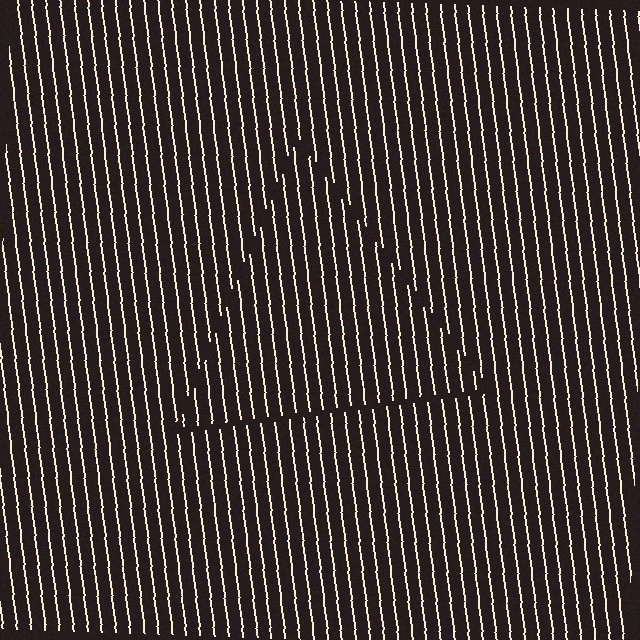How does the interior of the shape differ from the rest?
The interior of the shape contains the same grating, shifted by half a period — the contour is defined by the phase discontinuity where line-ends from the inner and outer gratings abut.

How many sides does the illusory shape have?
3 sides — the line-ends trace a triangle.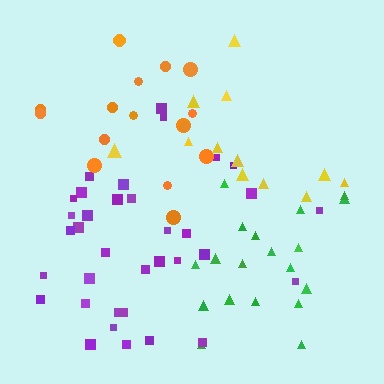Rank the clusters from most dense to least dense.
green, purple, yellow, orange.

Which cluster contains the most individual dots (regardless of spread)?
Purple (35).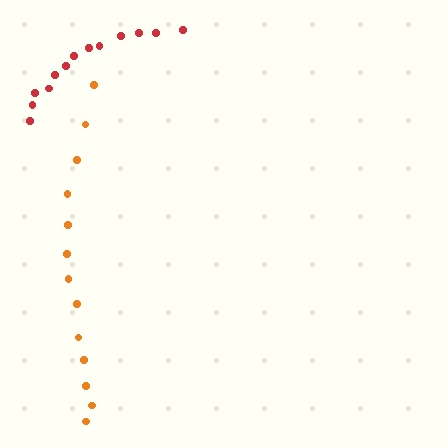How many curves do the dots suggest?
There are 2 distinct paths.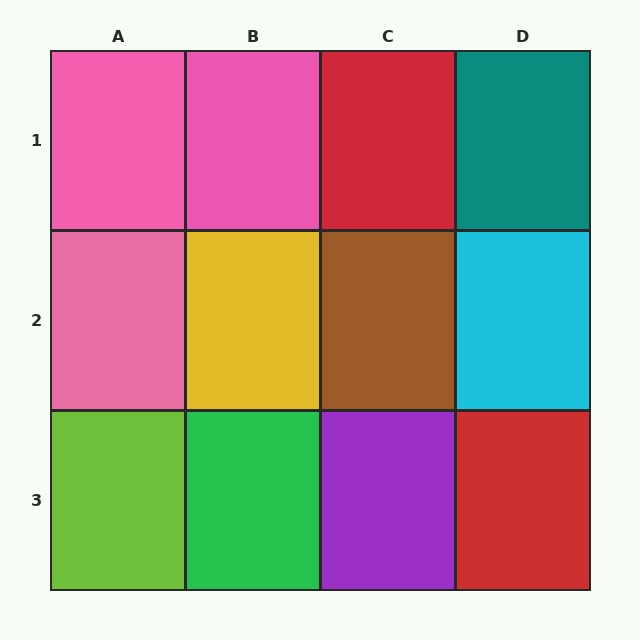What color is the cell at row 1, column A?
Pink.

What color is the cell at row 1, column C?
Red.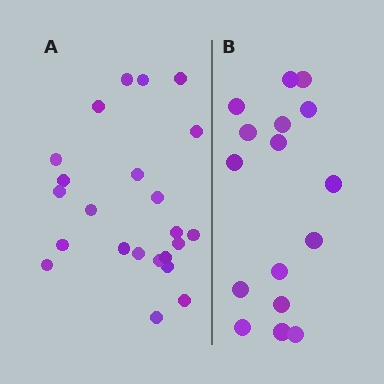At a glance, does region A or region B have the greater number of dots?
Region A (the left region) has more dots.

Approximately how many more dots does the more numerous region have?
Region A has roughly 8 or so more dots than region B.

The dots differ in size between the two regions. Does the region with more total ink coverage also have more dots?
No. Region B has more total ink coverage because its dots are larger, but region A actually contains more individual dots. Total area can be misleading — the number of items is what matters here.